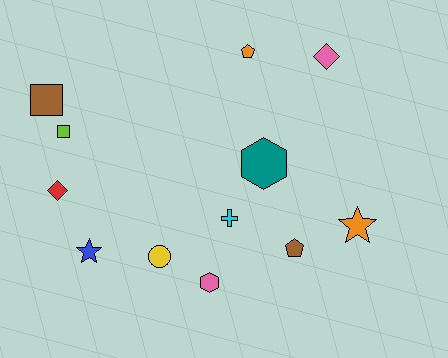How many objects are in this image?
There are 12 objects.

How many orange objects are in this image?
There are 2 orange objects.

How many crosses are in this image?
There is 1 cross.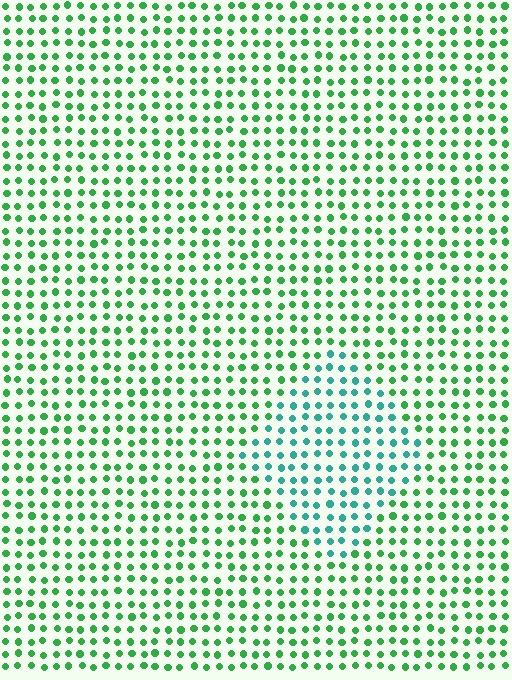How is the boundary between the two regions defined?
The boundary is defined purely by a slight shift in hue (about 40 degrees). Spacing, size, and orientation are identical on both sides.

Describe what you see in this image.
The image is filled with small green elements in a uniform arrangement. A diamond-shaped region is visible where the elements are tinted to a slightly different hue, forming a subtle color boundary.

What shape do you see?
I see a diamond.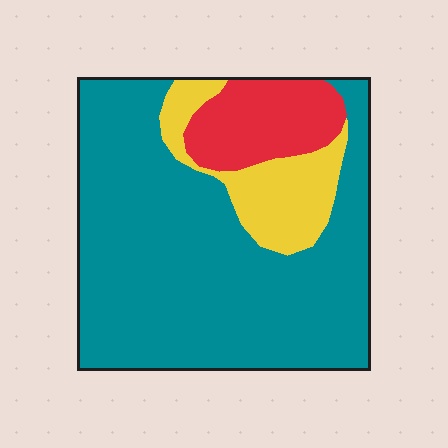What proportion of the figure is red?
Red takes up about one eighth (1/8) of the figure.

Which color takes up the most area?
Teal, at roughly 70%.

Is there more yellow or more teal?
Teal.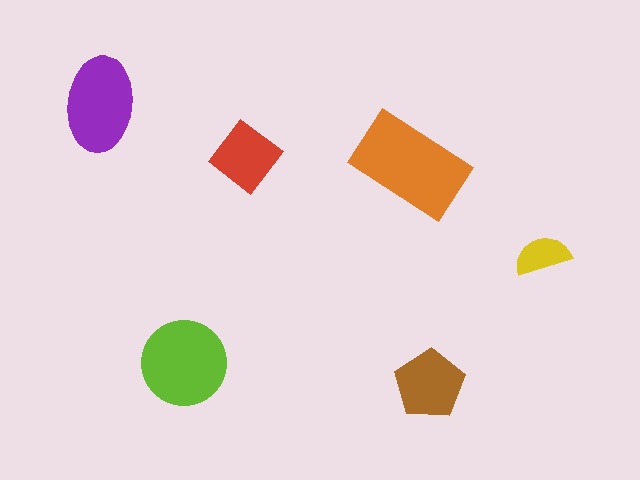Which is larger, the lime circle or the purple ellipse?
The lime circle.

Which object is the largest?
The orange rectangle.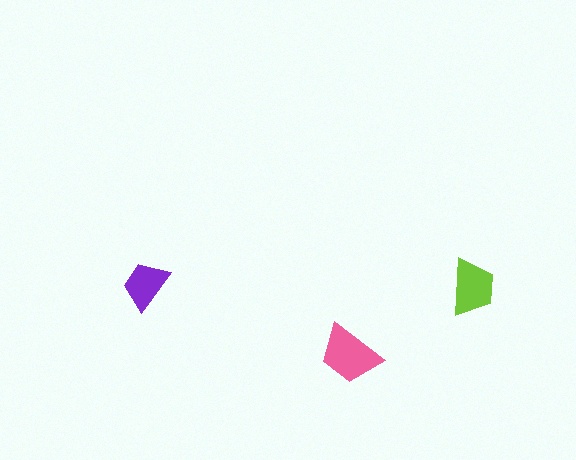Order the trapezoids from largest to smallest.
the pink one, the lime one, the purple one.